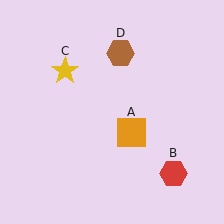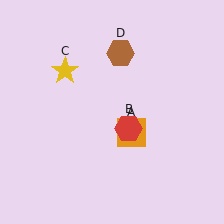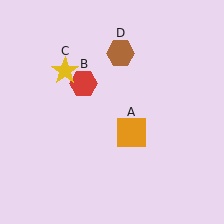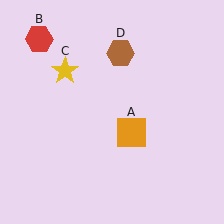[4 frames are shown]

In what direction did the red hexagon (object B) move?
The red hexagon (object B) moved up and to the left.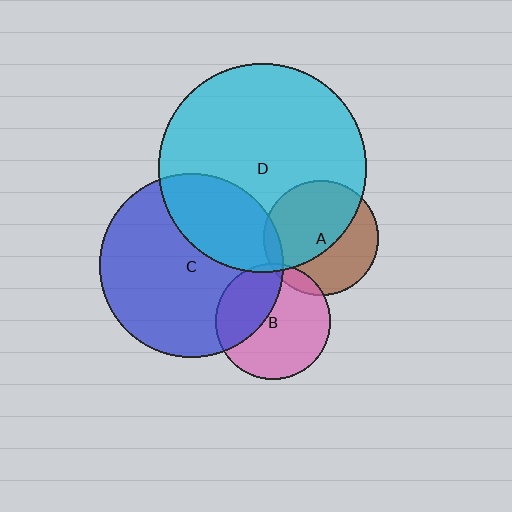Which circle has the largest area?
Circle D (cyan).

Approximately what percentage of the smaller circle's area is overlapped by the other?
Approximately 60%.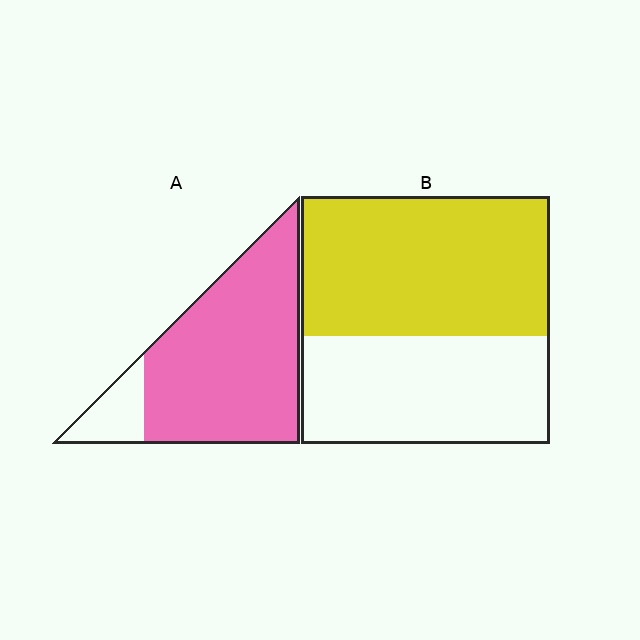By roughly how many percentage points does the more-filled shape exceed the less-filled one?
By roughly 30 percentage points (A over B).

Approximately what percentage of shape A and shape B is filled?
A is approximately 85% and B is approximately 55%.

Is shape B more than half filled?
Yes.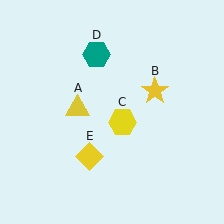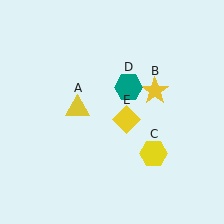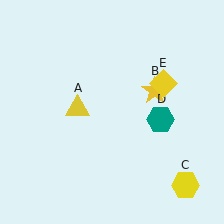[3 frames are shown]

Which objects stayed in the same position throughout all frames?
Yellow triangle (object A) and yellow star (object B) remained stationary.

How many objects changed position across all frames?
3 objects changed position: yellow hexagon (object C), teal hexagon (object D), yellow diamond (object E).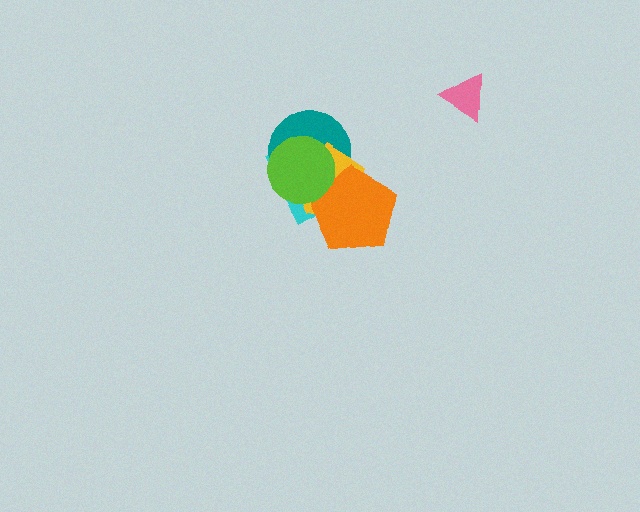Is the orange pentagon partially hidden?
Yes, it is partially covered by another shape.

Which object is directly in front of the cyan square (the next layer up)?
The teal circle is directly in front of the cyan square.